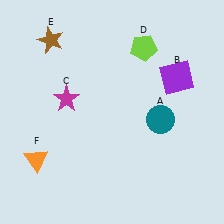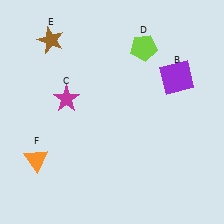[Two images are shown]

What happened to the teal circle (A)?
The teal circle (A) was removed in Image 2. It was in the bottom-right area of Image 1.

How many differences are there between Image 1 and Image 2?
There is 1 difference between the two images.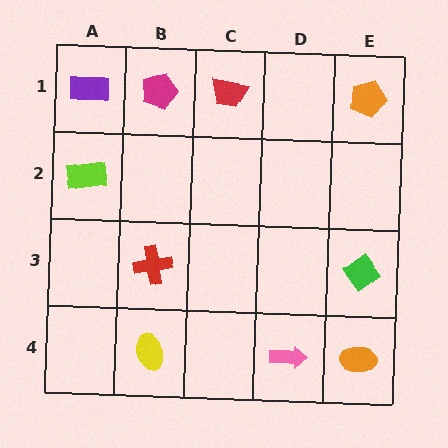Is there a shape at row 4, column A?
No, that cell is empty.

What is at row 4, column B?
A yellow ellipse.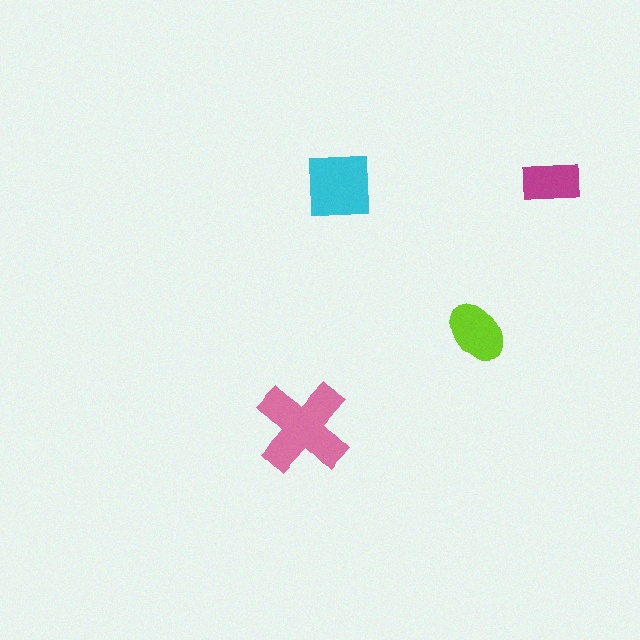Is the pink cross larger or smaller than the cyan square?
Larger.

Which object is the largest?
The pink cross.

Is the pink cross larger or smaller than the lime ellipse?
Larger.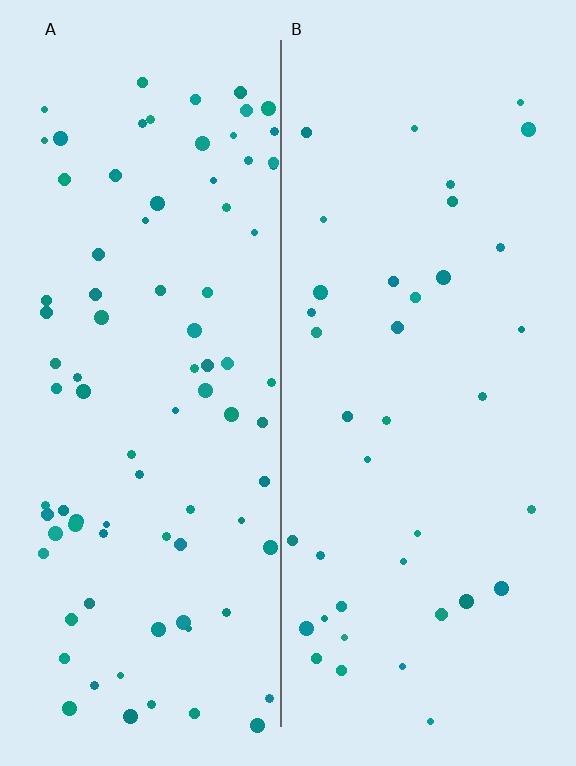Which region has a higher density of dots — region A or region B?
A (the left).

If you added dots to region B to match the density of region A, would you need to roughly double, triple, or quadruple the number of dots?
Approximately double.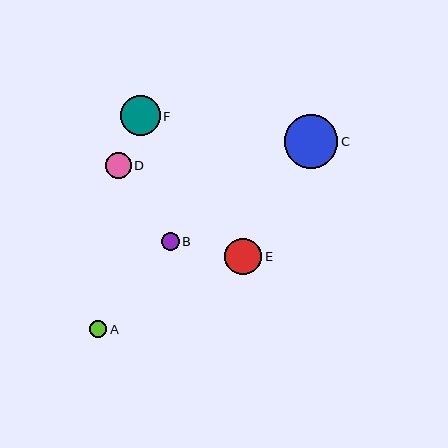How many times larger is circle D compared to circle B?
Circle D is approximately 1.4 times the size of circle B.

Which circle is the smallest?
Circle A is the smallest with a size of approximately 17 pixels.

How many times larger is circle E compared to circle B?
Circle E is approximately 2.0 times the size of circle B.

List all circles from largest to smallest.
From largest to smallest: C, F, E, D, B, A.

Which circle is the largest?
Circle C is the largest with a size of approximately 53 pixels.